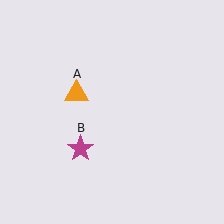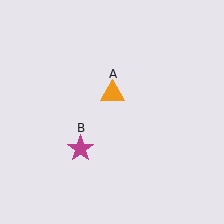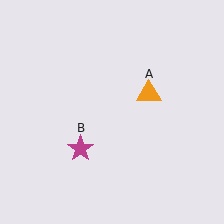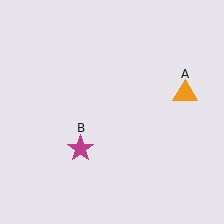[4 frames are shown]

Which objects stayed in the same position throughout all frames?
Magenta star (object B) remained stationary.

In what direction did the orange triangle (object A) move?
The orange triangle (object A) moved right.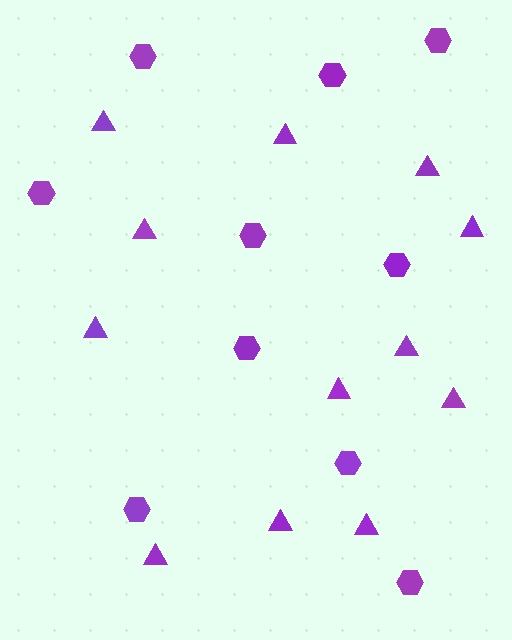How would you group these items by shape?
There are 2 groups: one group of triangles (12) and one group of hexagons (10).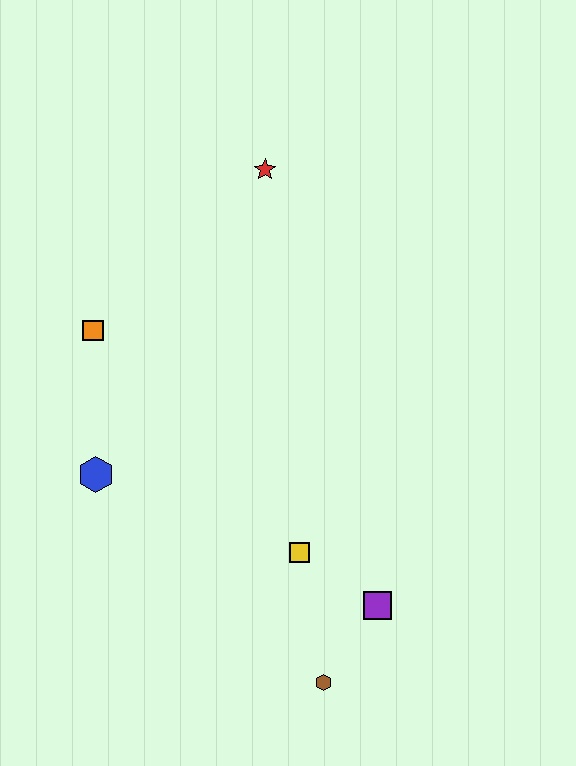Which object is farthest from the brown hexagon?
The red star is farthest from the brown hexagon.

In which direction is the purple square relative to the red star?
The purple square is below the red star.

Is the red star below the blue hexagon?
No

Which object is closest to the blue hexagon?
The orange square is closest to the blue hexagon.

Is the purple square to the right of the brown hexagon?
Yes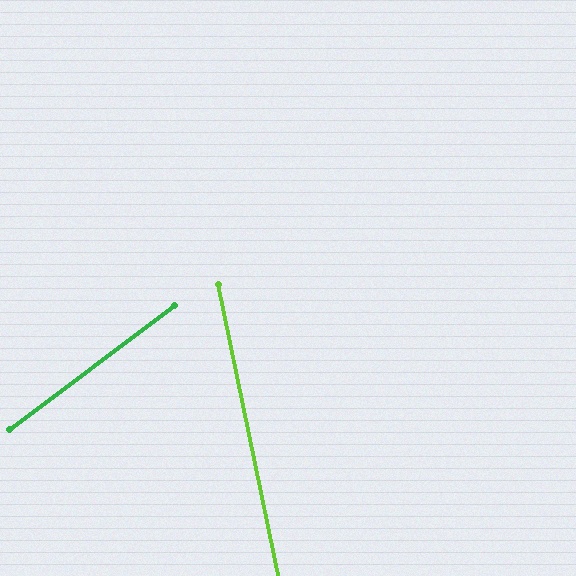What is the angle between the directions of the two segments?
Approximately 65 degrees.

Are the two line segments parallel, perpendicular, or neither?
Neither parallel nor perpendicular — they differ by about 65°.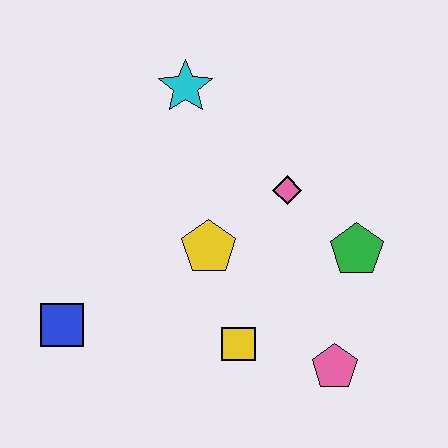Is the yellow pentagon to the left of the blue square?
No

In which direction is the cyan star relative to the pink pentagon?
The cyan star is above the pink pentagon.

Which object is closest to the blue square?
The yellow pentagon is closest to the blue square.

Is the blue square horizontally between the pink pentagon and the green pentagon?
No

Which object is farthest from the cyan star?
The pink pentagon is farthest from the cyan star.